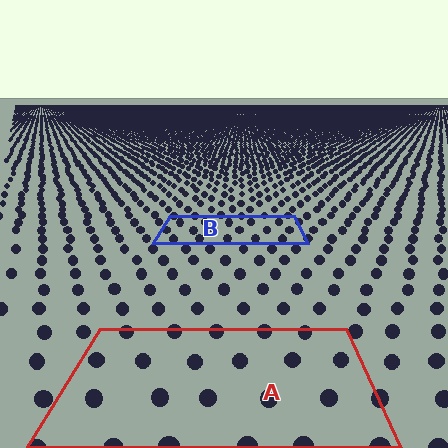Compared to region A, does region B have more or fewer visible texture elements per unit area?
Region B has more texture elements per unit area — they are packed more densely because it is farther away.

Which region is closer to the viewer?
Region A is closer. The texture elements there are larger and more spread out.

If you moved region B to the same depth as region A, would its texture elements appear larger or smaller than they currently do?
They would appear larger. At a closer depth, the same texture elements are projected at a bigger on-screen size.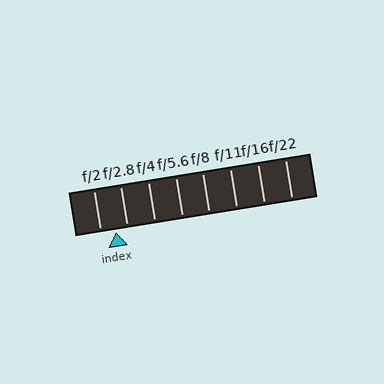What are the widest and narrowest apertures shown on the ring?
The widest aperture shown is f/2 and the narrowest is f/22.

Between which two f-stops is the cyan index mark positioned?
The index mark is between f/2 and f/2.8.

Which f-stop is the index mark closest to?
The index mark is closest to f/2.8.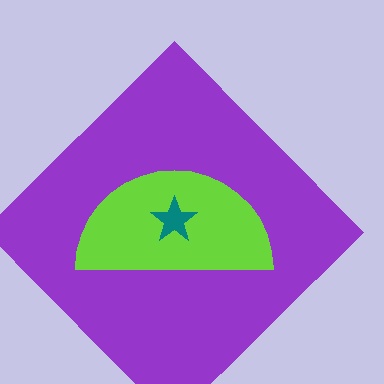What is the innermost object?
The teal star.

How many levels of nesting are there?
3.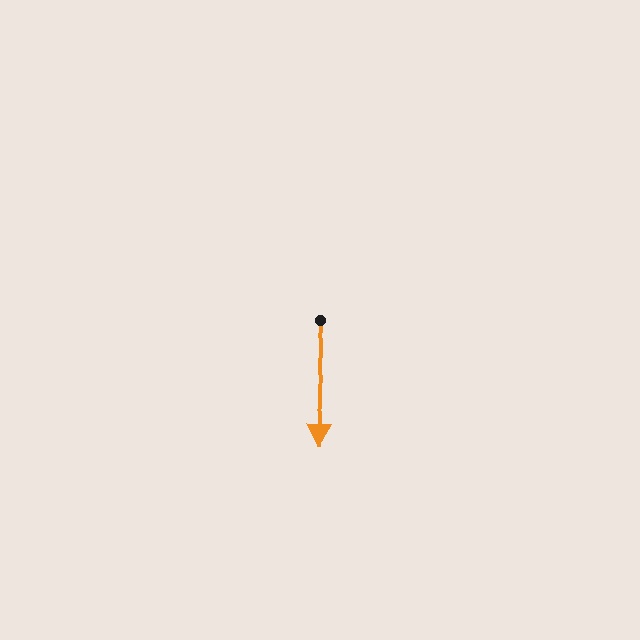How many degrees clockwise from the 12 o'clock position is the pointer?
Approximately 182 degrees.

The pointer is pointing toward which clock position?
Roughly 6 o'clock.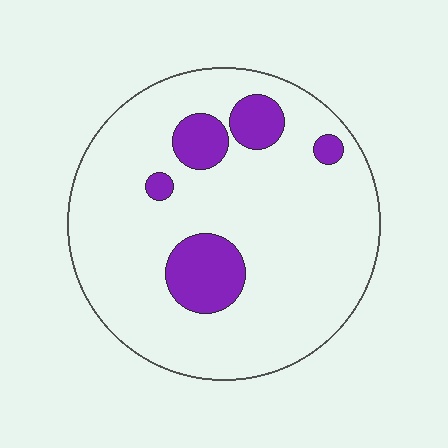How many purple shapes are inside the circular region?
5.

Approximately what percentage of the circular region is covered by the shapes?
Approximately 15%.